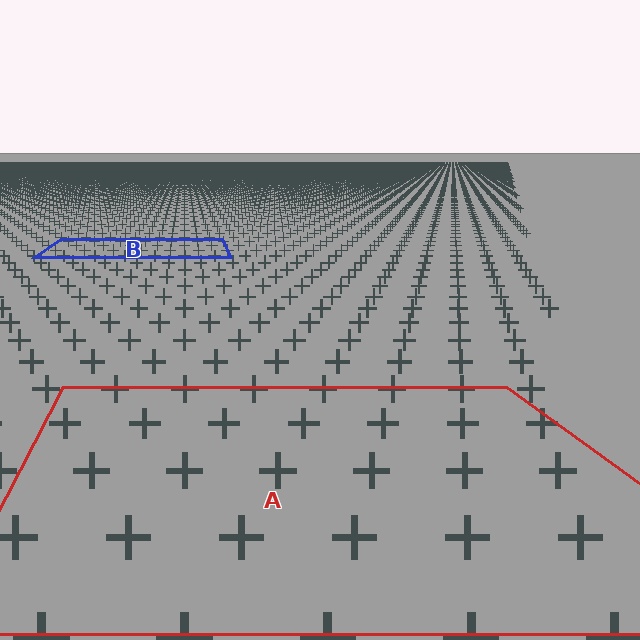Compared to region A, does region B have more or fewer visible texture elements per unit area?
Region B has more texture elements per unit area — they are packed more densely because it is farther away.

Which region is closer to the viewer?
Region A is closer. The texture elements there are larger and more spread out.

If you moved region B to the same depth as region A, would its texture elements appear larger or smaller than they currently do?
They would appear larger. At a closer depth, the same texture elements are projected at a bigger on-screen size.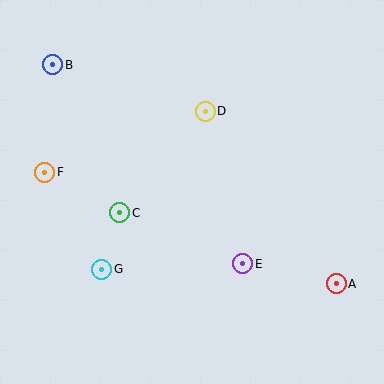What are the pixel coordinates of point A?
Point A is at (336, 284).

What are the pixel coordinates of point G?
Point G is at (102, 269).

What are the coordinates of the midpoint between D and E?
The midpoint between D and E is at (224, 188).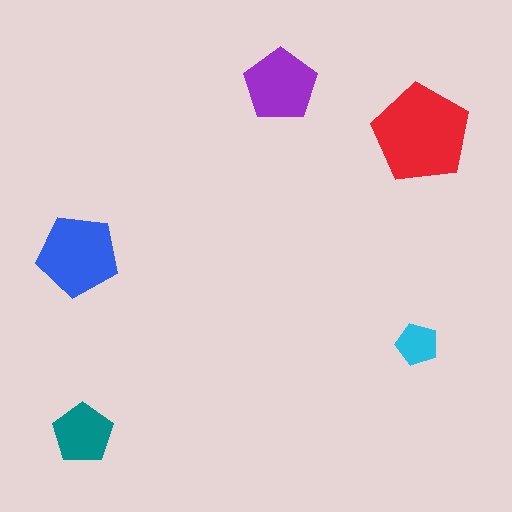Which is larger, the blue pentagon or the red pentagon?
The red one.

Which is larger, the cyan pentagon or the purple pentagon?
The purple one.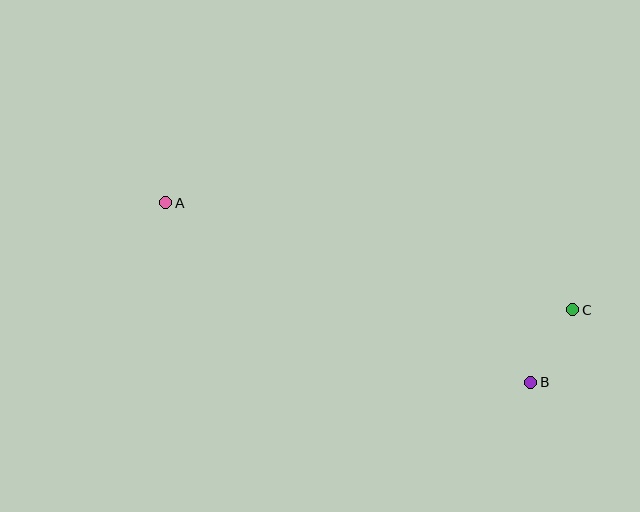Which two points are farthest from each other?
Points A and C are farthest from each other.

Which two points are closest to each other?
Points B and C are closest to each other.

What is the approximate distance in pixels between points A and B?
The distance between A and B is approximately 406 pixels.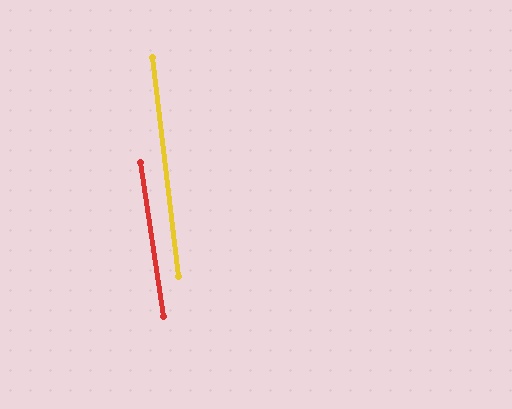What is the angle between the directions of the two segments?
Approximately 2 degrees.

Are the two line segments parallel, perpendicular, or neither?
Parallel — their directions differ by only 1.6°.